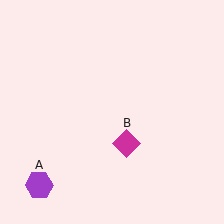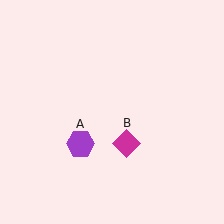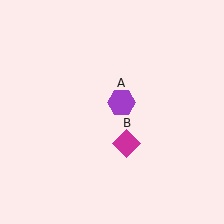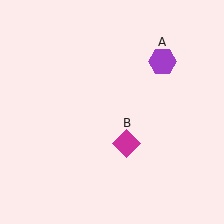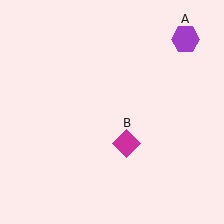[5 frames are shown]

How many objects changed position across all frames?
1 object changed position: purple hexagon (object A).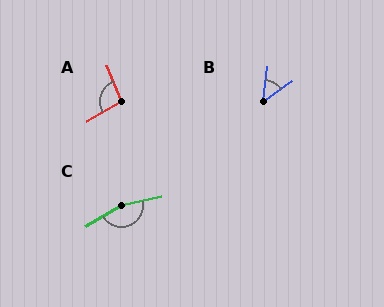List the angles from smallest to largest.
B (47°), A (98°), C (160°).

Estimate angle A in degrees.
Approximately 98 degrees.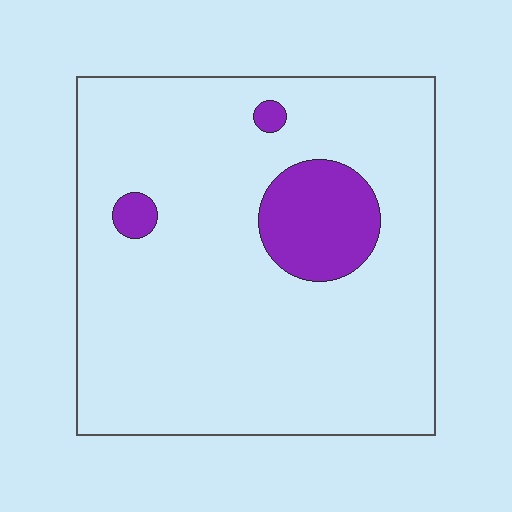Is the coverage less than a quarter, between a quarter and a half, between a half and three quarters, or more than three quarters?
Less than a quarter.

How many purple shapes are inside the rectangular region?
3.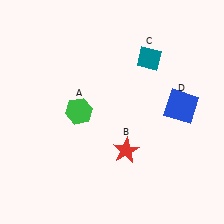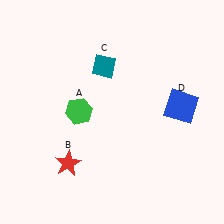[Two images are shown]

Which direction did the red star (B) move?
The red star (B) moved left.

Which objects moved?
The objects that moved are: the red star (B), the teal diamond (C).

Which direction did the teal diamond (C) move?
The teal diamond (C) moved left.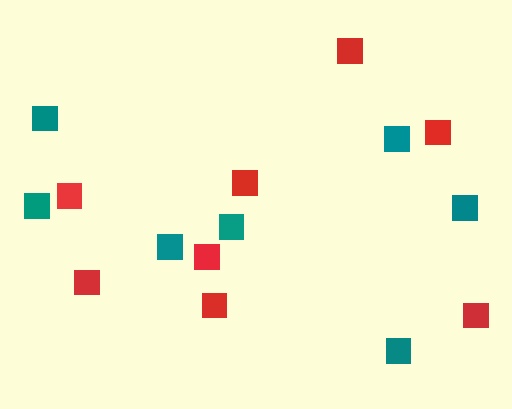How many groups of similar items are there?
There are 2 groups: one group of red squares (8) and one group of teal squares (7).